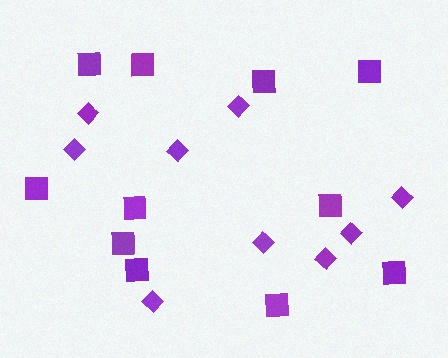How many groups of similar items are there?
There are 2 groups: one group of squares (11) and one group of diamonds (9).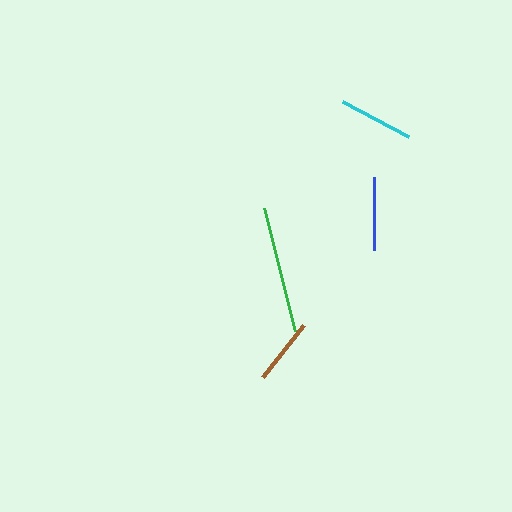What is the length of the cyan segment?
The cyan segment is approximately 75 pixels long.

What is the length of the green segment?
The green segment is approximately 126 pixels long.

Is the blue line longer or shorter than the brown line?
The blue line is longer than the brown line.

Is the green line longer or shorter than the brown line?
The green line is longer than the brown line.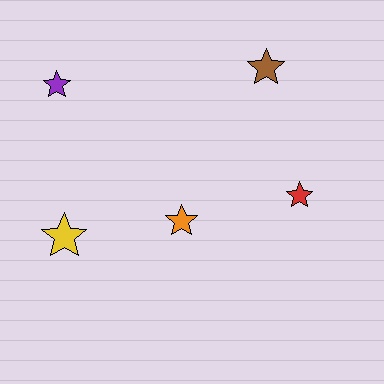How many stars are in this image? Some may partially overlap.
There are 5 stars.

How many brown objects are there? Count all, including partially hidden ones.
There is 1 brown object.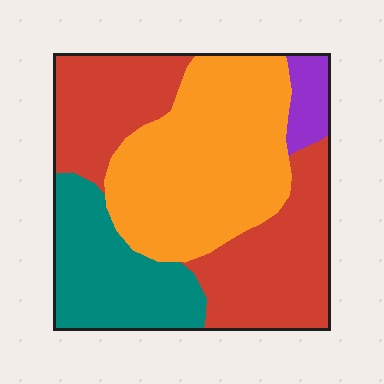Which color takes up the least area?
Purple, at roughly 5%.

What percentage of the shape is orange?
Orange covers roughly 35% of the shape.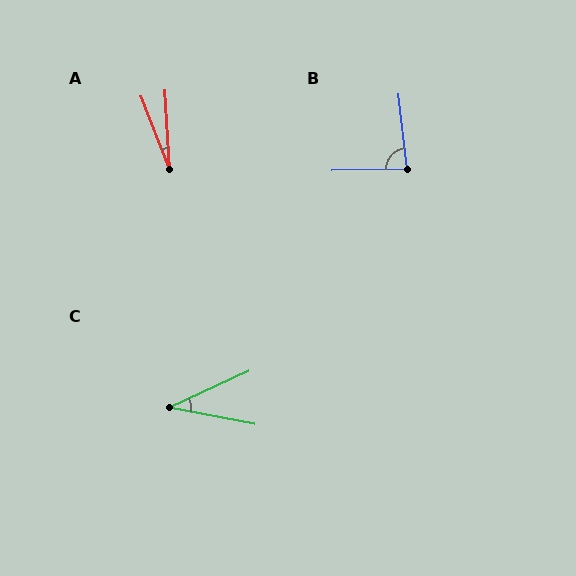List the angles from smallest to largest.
A (18°), C (35°), B (84°).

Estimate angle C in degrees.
Approximately 35 degrees.